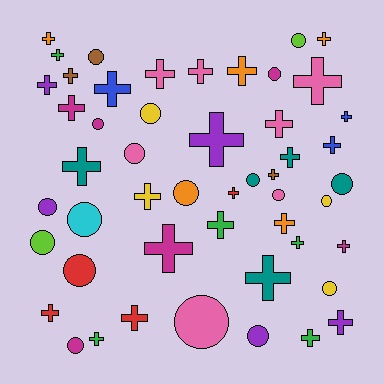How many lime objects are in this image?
There are 2 lime objects.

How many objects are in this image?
There are 50 objects.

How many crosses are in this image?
There are 31 crosses.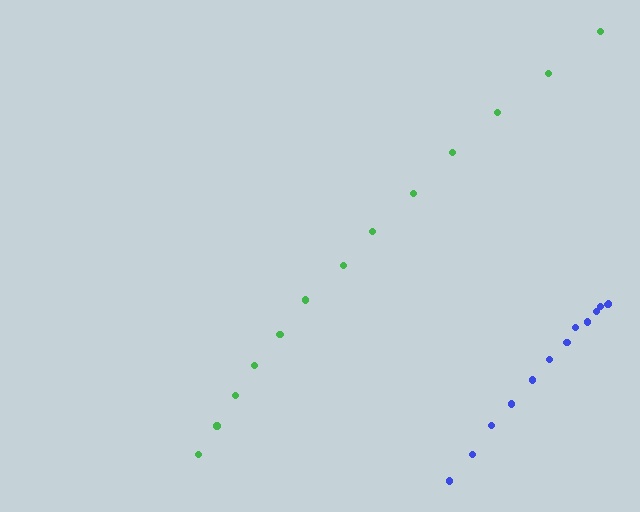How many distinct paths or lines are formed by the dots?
There are 2 distinct paths.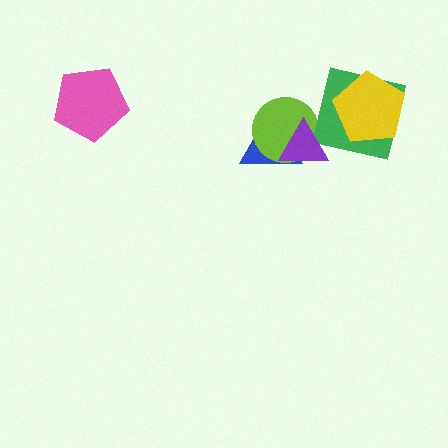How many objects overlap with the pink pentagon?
0 objects overlap with the pink pentagon.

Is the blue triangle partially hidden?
Yes, it is partially covered by another shape.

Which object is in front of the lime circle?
The purple triangle is in front of the lime circle.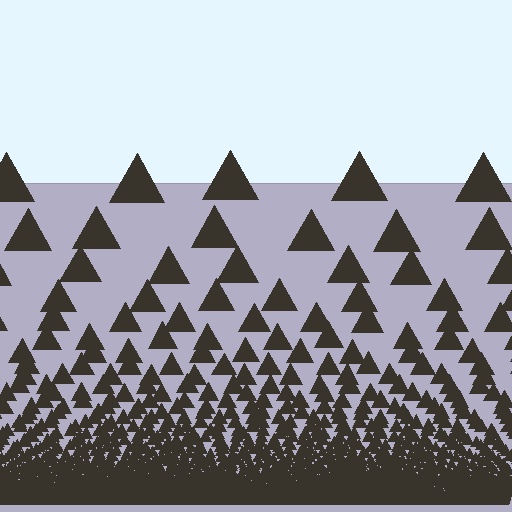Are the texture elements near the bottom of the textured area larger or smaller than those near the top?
Smaller. The gradient is inverted — elements near the bottom are smaller and denser.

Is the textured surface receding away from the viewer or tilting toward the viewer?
The surface appears to tilt toward the viewer. Texture elements get larger and sparser toward the top.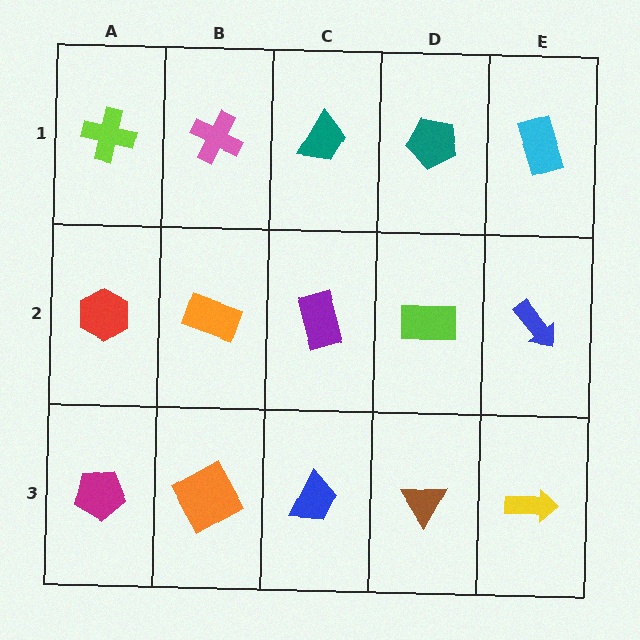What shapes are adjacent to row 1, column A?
A red hexagon (row 2, column A), a pink cross (row 1, column B).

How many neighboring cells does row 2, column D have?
4.